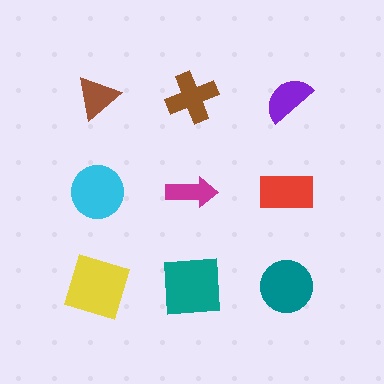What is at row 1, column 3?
A purple semicircle.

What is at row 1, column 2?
A brown cross.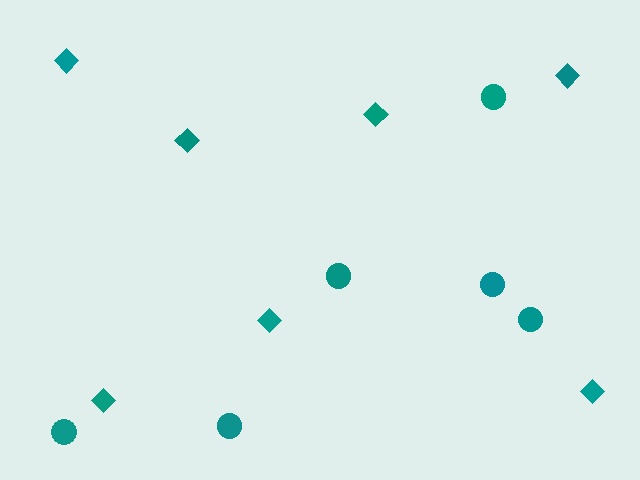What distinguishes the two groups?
There are 2 groups: one group of circles (6) and one group of diamonds (7).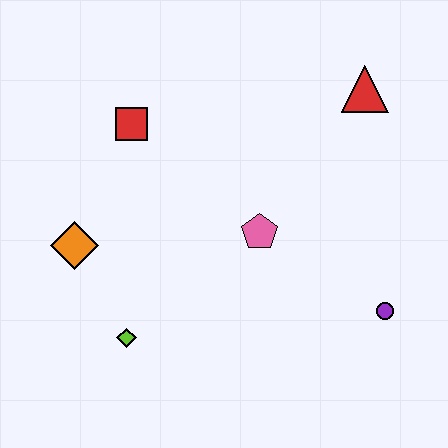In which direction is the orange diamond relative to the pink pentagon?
The orange diamond is to the left of the pink pentagon.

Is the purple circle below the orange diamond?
Yes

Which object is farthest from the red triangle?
The lime diamond is farthest from the red triangle.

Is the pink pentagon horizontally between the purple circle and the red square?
Yes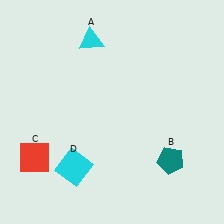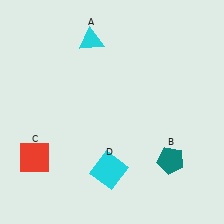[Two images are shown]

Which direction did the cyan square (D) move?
The cyan square (D) moved right.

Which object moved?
The cyan square (D) moved right.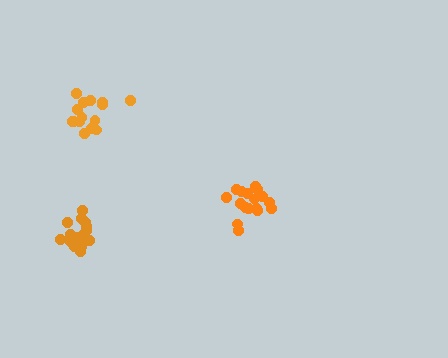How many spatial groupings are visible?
There are 3 spatial groupings.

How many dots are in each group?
Group 1: 17 dots, Group 2: 18 dots, Group 3: 16 dots (51 total).